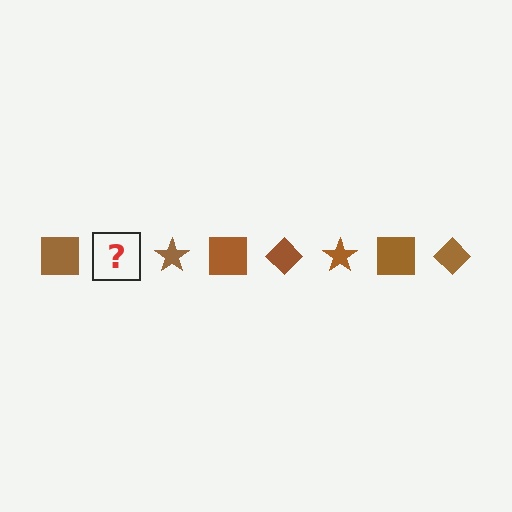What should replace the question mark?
The question mark should be replaced with a brown diamond.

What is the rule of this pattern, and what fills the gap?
The rule is that the pattern cycles through square, diamond, star shapes in brown. The gap should be filled with a brown diamond.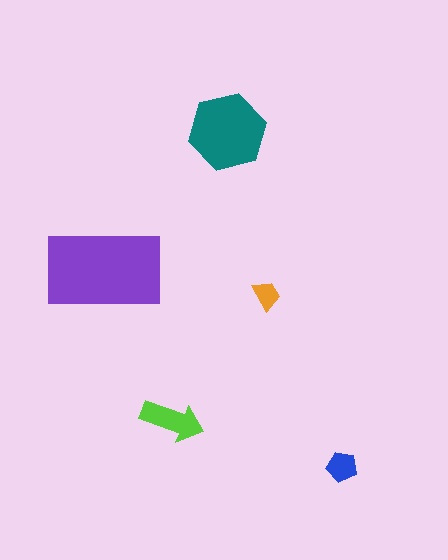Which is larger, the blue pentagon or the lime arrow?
The lime arrow.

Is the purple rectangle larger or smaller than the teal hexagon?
Larger.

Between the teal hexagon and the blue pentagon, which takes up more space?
The teal hexagon.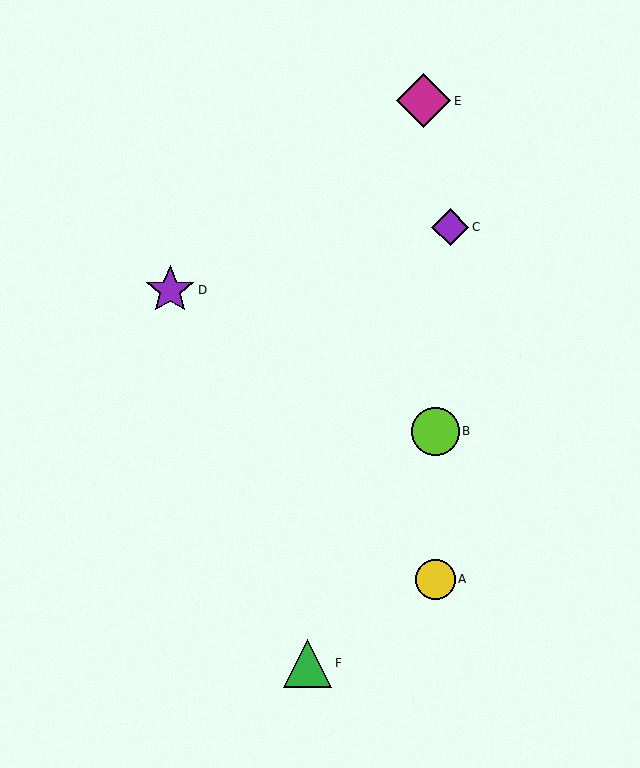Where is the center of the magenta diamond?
The center of the magenta diamond is at (424, 101).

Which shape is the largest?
The magenta diamond (labeled E) is the largest.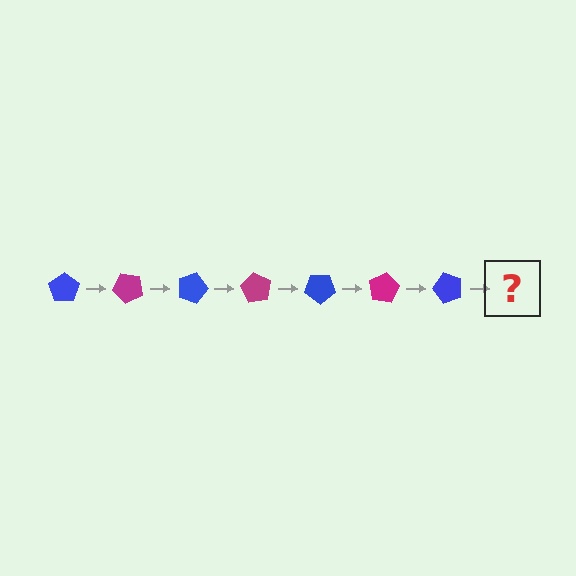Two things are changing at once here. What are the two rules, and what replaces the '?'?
The two rules are that it rotates 45 degrees each step and the color cycles through blue and magenta. The '?' should be a magenta pentagon, rotated 315 degrees from the start.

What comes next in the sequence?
The next element should be a magenta pentagon, rotated 315 degrees from the start.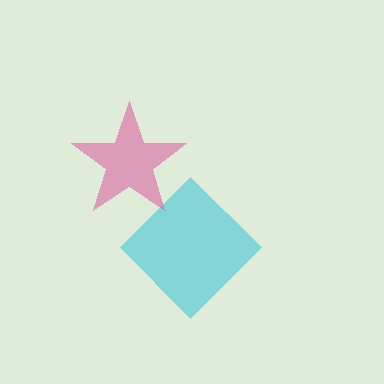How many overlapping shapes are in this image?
There are 2 overlapping shapes in the image.